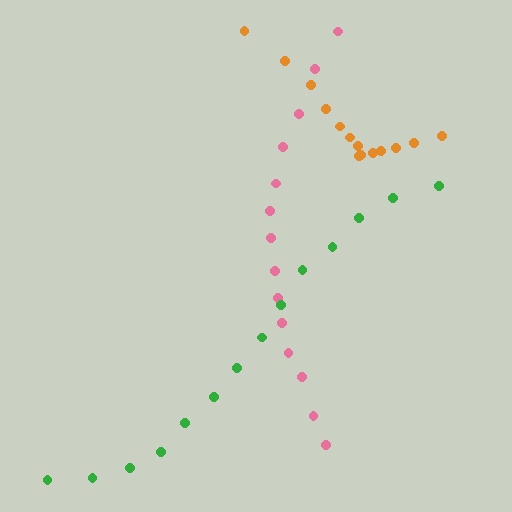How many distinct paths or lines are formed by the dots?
There are 3 distinct paths.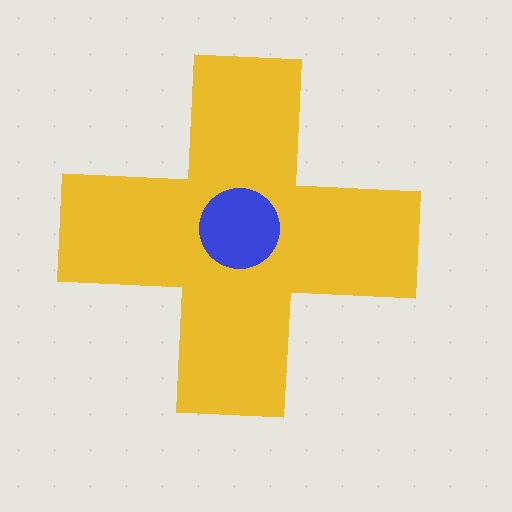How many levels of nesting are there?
2.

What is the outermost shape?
The yellow cross.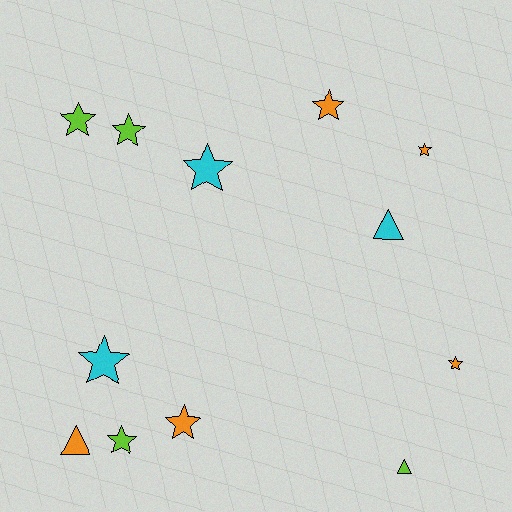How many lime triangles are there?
There is 1 lime triangle.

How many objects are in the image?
There are 12 objects.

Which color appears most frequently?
Orange, with 5 objects.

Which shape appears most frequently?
Star, with 9 objects.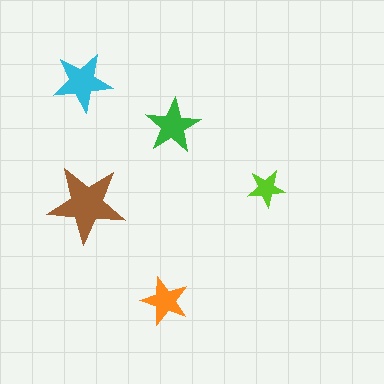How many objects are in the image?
There are 5 objects in the image.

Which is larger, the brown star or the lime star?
The brown one.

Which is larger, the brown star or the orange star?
The brown one.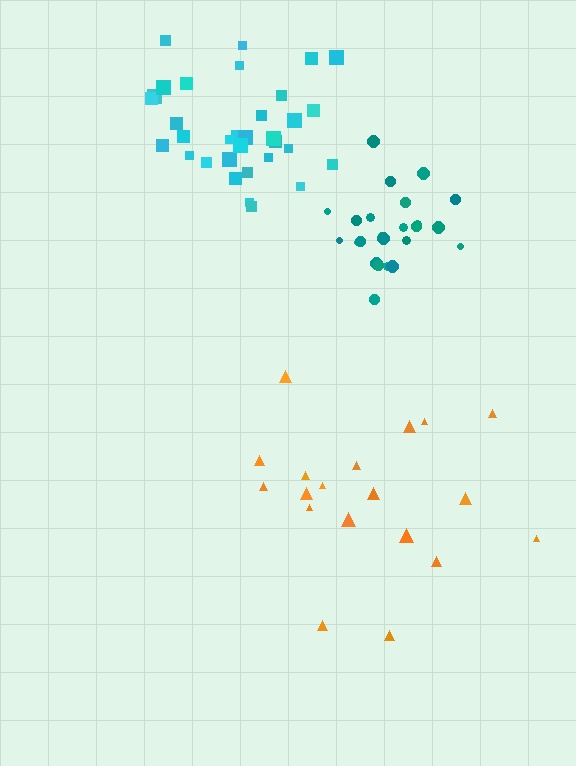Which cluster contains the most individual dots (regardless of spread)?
Cyan (34).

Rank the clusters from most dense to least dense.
teal, cyan, orange.